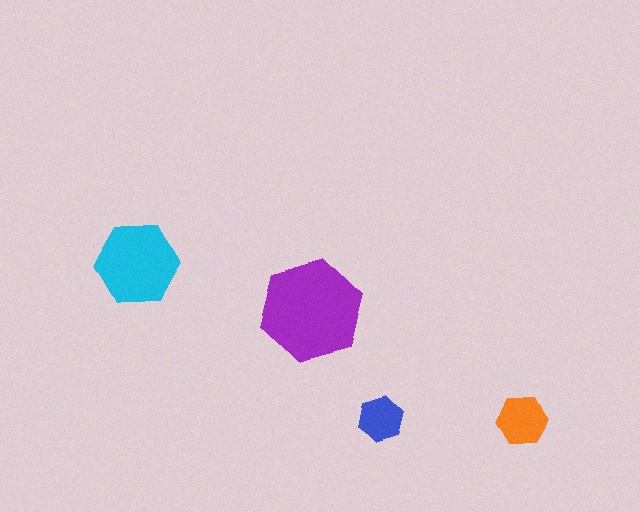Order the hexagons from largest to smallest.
the purple one, the cyan one, the orange one, the blue one.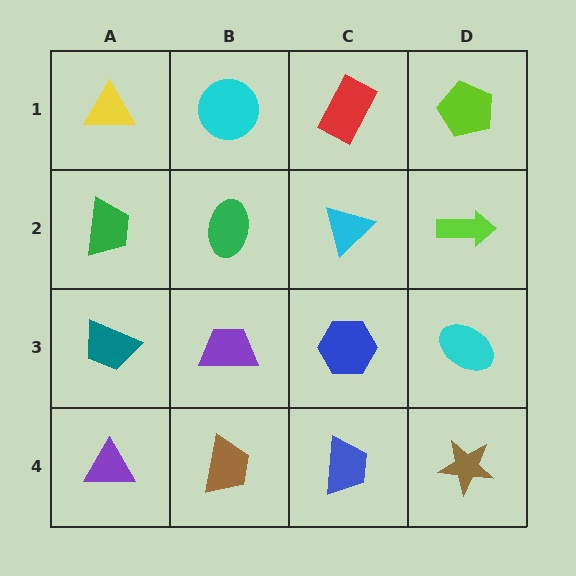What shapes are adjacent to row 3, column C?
A cyan triangle (row 2, column C), a blue trapezoid (row 4, column C), a purple trapezoid (row 3, column B), a cyan ellipse (row 3, column D).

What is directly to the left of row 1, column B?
A yellow triangle.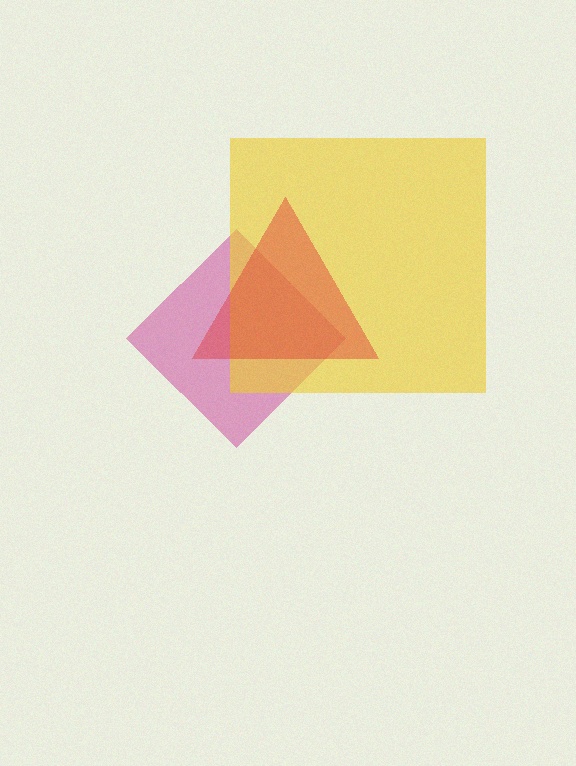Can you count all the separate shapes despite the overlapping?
Yes, there are 3 separate shapes.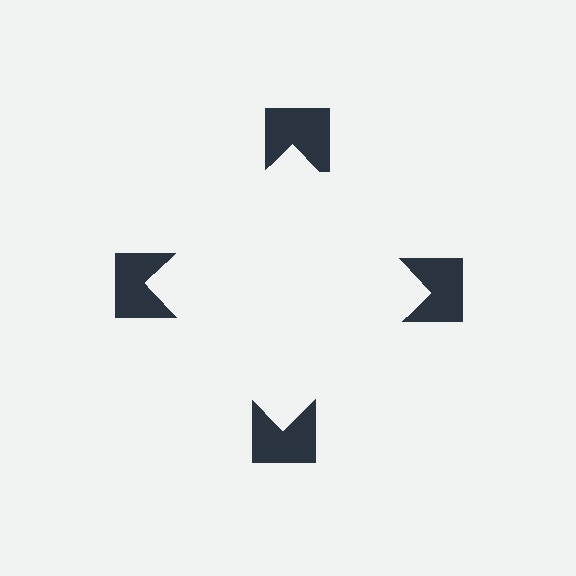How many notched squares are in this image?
There are 4 — one at each vertex of the illusory square.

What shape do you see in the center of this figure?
An illusory square — its edges are inferred from the aligned wedge cuts in the notched squares, not physically drawn.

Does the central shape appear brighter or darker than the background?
It typically appears slightly brighter than the background, even though no actual brightness change is drawn.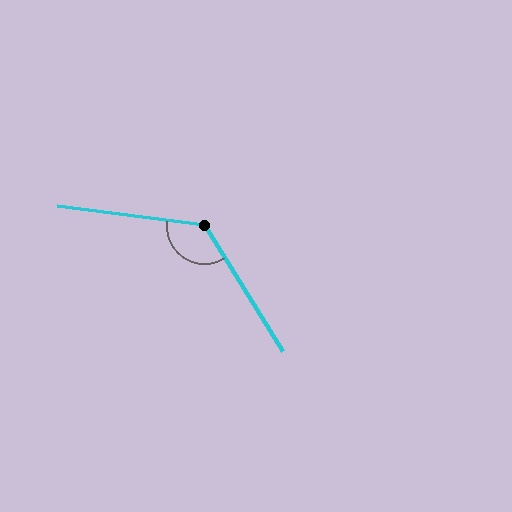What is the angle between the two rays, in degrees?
Approximately 129 degrees.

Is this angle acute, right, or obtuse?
It is obtuse.